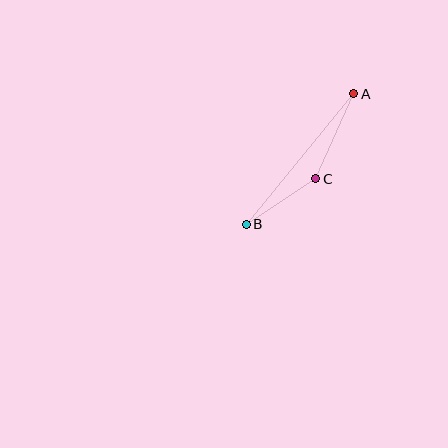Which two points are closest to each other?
Points B and C are closest to each other.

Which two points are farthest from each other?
Points A and B are farthest from each other.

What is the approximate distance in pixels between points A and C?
The distance between A and C is approximately 93 pixels.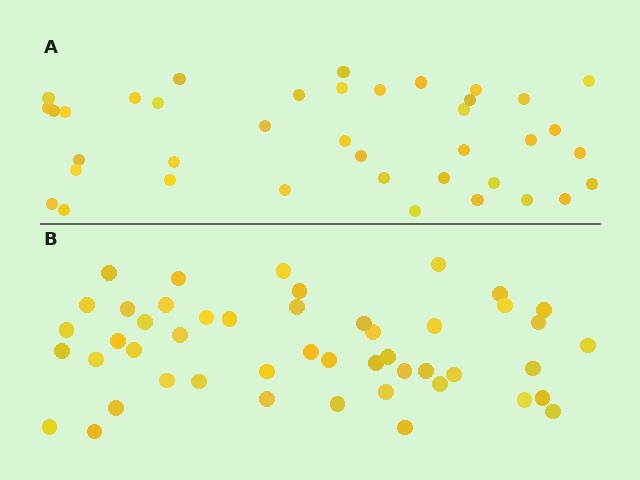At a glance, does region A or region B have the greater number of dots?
Region B (the bottom region) has more dots.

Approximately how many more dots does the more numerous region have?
Region B has roughly 8 or so more dots than region A.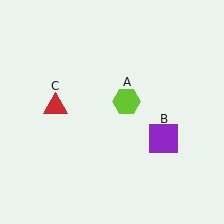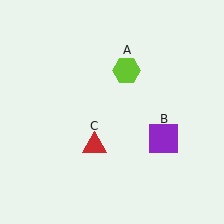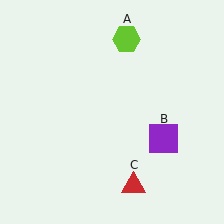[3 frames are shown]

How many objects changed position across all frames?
2 objects changed position: lime hexagon (object A), red triangle (object C).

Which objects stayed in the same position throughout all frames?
Purple square (object B) remained stationary.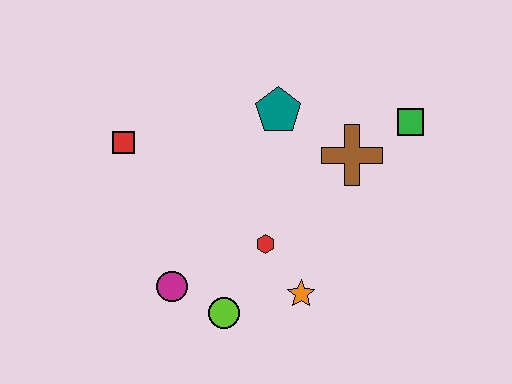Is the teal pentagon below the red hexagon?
No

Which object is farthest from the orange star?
The red square is farthest from the orange star.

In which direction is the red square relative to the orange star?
The red square is to the left of the orange star.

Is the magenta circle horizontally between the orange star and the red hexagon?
No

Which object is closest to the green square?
The brown cross is closest to the green square.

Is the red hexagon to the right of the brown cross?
No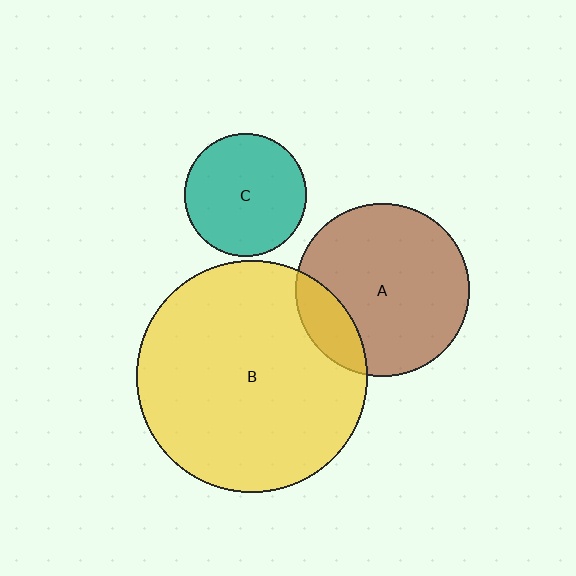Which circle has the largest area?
Circle B (yellow).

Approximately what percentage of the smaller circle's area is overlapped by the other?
Approximately 15%.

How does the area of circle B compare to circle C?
Approximately 3.5 times.